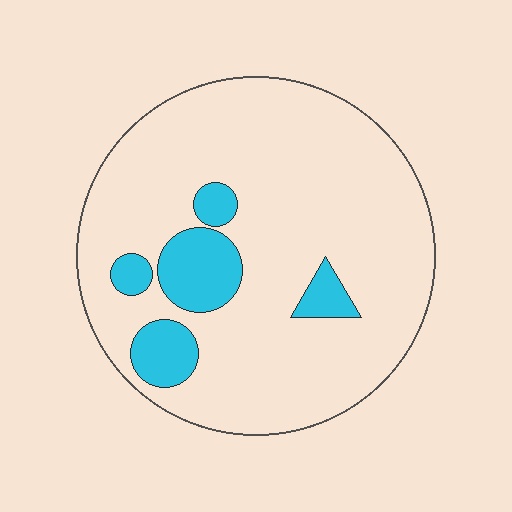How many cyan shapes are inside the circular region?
5.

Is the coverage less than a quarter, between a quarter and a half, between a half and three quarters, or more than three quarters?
Less than a quarter.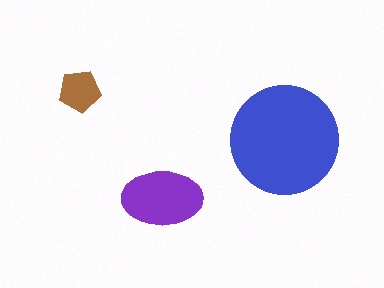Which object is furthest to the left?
The brown pentagon is leftmost.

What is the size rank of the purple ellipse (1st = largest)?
2nd.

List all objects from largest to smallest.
The blue circle, the purple ellipse, the brown pentagon.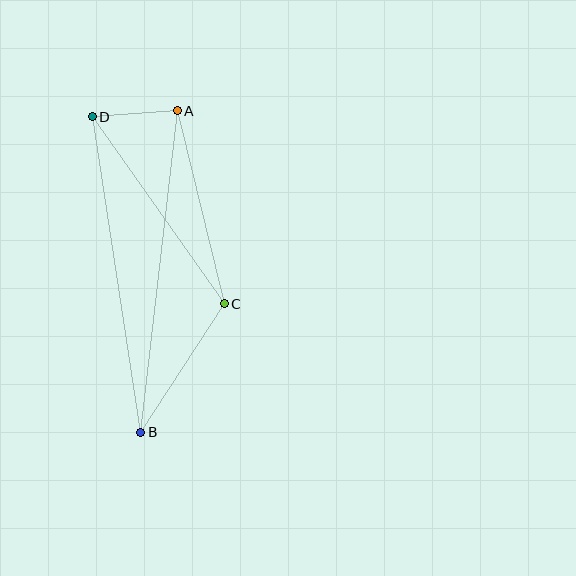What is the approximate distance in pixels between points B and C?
The distance between B and C is approximately 153 pixels.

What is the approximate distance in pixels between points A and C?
The distance between A and C is approximately 199 pixels.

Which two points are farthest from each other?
Points A and B are farthest from each other.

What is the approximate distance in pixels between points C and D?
The distance between C and D is approximately 229 pixels.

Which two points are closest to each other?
Points A and D are closest to each other.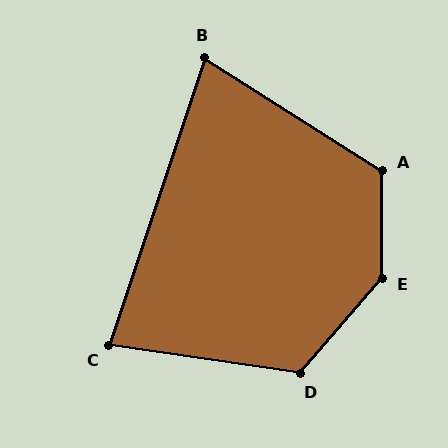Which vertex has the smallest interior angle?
B, at approximately 76 degrees.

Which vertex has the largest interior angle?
E, at approximately 139 degrees.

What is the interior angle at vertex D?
Approximately 123 degrees (obtuse).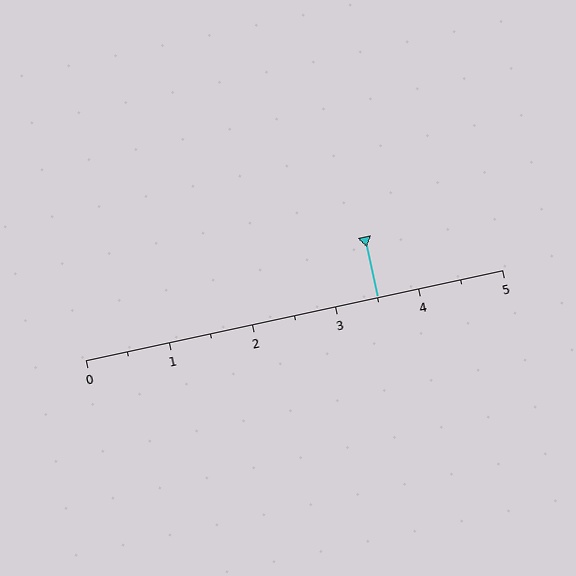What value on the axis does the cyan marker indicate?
The marker indicates approximately 3.5.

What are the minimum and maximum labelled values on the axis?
The axis runs from 0 to 5.